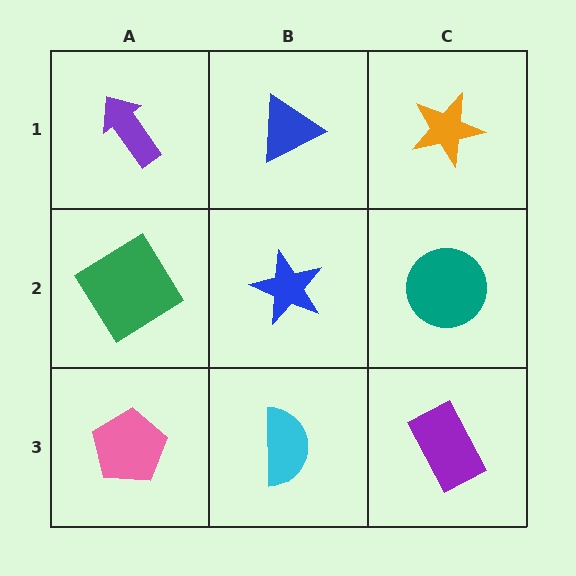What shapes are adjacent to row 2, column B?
A blue triangle (row 1, column B), a cyan semicircle (row 3, column B), a green diamond (row 2, column A), a teal circle (row 2, column C).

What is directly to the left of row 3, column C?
A cyan semicircle.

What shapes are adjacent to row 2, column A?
A purple arrow (row 1, column A), a pink pentagon (row 3, column A), a blue star (row 2, column B).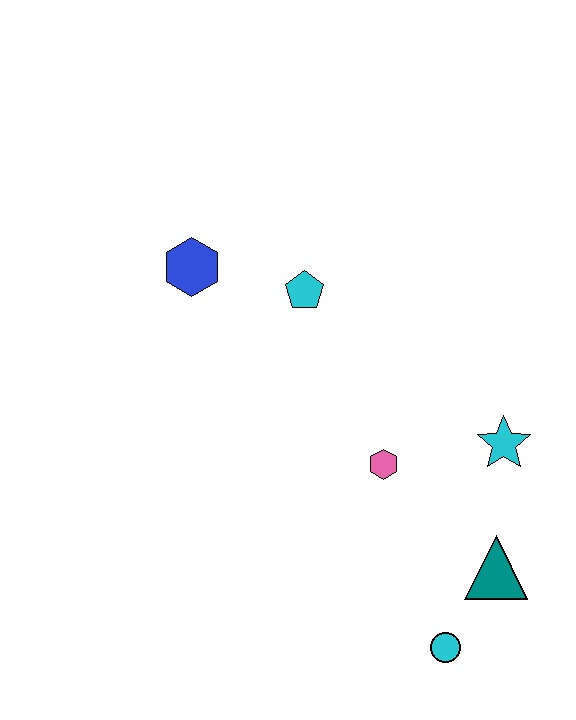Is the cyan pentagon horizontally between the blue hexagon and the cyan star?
Yes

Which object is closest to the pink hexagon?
The cyan star is closest to the pink hexagon.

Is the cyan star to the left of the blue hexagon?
No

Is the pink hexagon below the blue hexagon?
Yes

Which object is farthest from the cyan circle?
The blue hexagon is farthest from the cyan circle.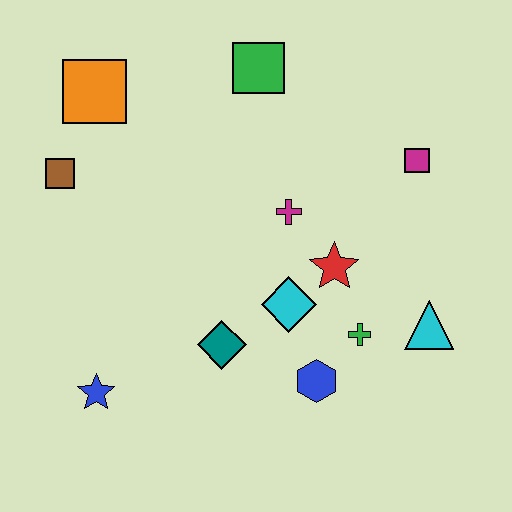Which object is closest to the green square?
The magenta cross is closest to the green square.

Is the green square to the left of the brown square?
No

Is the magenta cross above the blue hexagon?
Yes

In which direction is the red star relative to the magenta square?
The red star is below the magenta square.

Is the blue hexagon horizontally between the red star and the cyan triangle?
No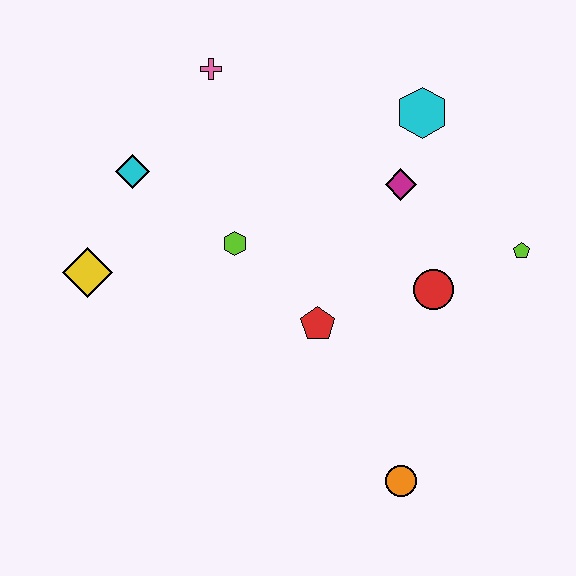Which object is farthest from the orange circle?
The pink cross is farthest from the orange circle.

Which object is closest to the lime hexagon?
The red pentagon is closest to the lime hexagon.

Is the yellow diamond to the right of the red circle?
No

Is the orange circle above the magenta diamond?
No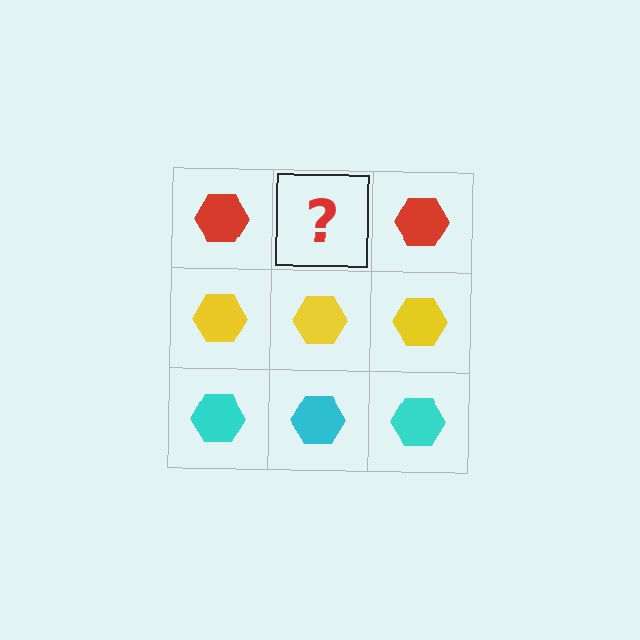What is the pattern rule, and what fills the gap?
The rule is that each row has a consistent color. The gap should be filled with a red hexagon.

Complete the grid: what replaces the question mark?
The question mark should be replaced with a red hexagon.